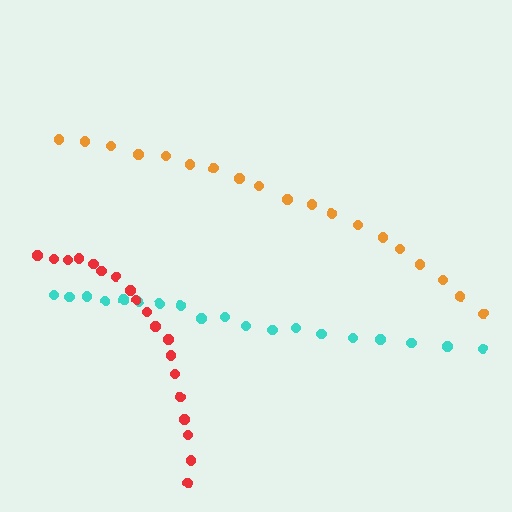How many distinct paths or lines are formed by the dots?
There are 3 distinct paths.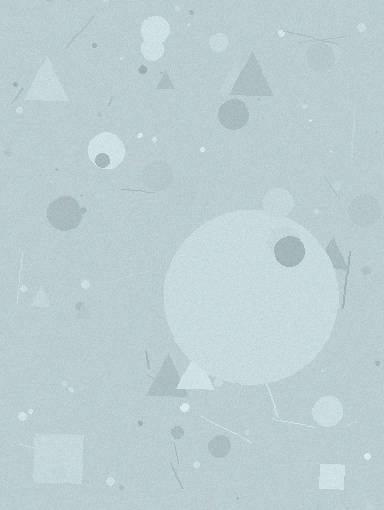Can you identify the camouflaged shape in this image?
The camouflaged shape is a circle.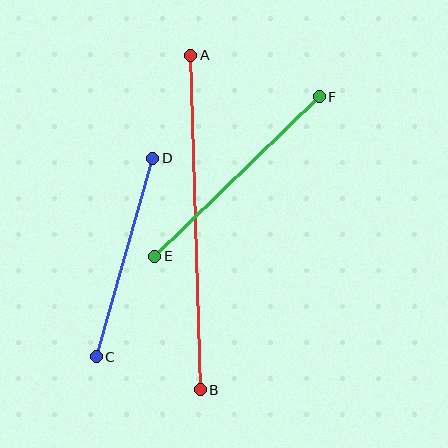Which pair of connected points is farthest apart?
Points A and B are farthest apart.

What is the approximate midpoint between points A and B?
The midpoint is at approximately (195, 223) pixels.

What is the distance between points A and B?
The distance is approximately 335 pixels.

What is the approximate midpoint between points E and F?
The midpoint is at approximately (237, 176) pixels.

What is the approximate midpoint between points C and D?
The midpoint is at approximately (124, 258) pixels.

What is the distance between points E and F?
The distance is approximately 229 pixels.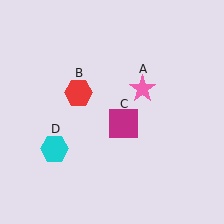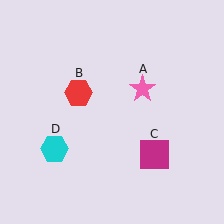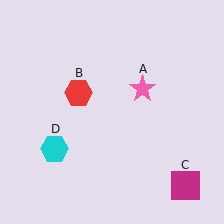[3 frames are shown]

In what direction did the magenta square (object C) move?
The magenta square (object C) moved down and to the right.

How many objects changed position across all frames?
1 object changed position: magenta square (object C).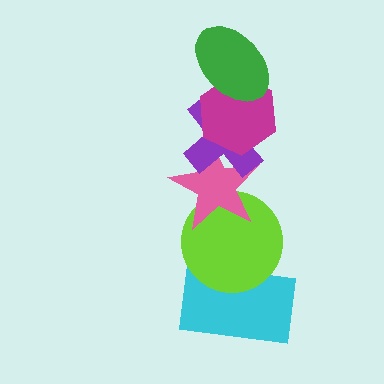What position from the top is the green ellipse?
The green ellipse is 1st from the top.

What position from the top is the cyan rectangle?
The cyan rectangle is 6th from the top.